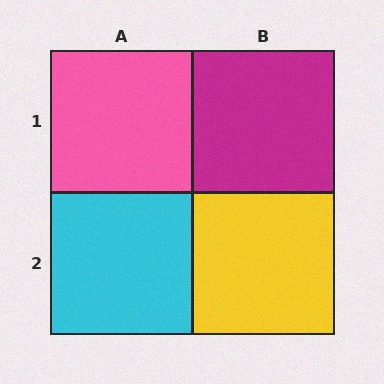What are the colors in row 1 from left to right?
Pink, magenta.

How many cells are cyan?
1 cell is cyan.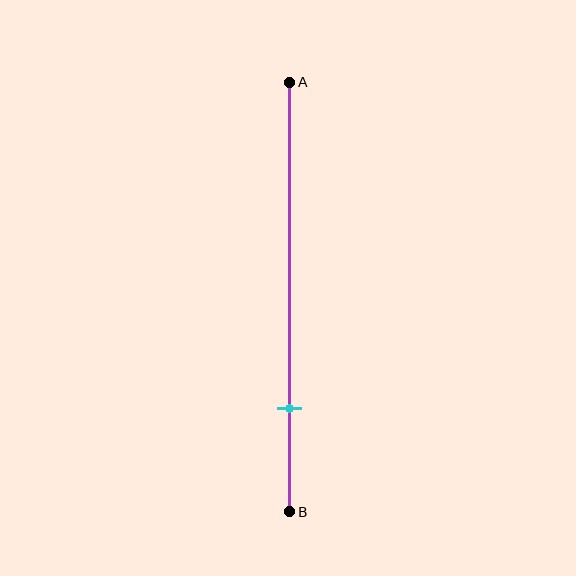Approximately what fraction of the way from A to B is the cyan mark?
The cyan mark is approximately 75% of the way from A to B.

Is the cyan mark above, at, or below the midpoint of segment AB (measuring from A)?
The cyan mark is below the midpoint of segment AB.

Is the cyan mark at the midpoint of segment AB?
No, the mark is at about 75% from A, not at the 50% midpoint.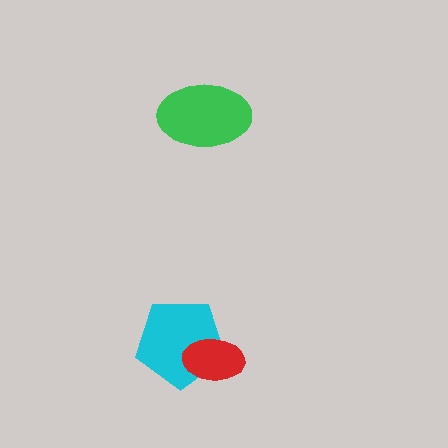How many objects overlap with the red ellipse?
1 object overlaps with the red ellipse.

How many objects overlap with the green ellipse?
0 objects overlap with the green ellipse.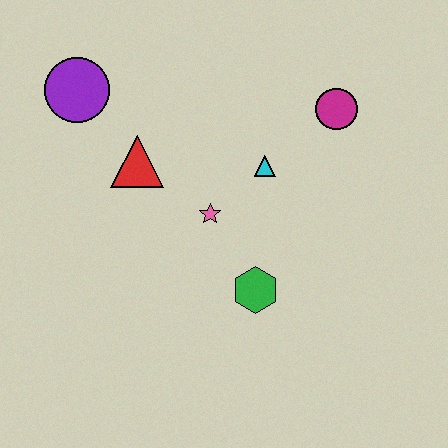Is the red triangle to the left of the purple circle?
No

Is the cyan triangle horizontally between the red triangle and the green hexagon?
No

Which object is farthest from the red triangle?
The magenta circle is farthest from the red triangle.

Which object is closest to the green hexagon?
The pink star is closest to the green hexagon.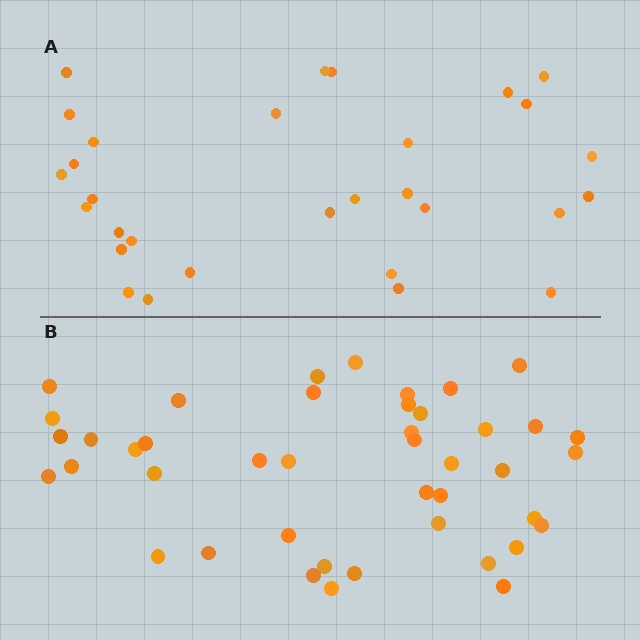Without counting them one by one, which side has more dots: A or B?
Region B (the bottom region) has more dots.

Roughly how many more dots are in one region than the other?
Region B has approximately 15 more dots than region A.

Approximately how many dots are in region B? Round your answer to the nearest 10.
About 40 dots. (The exact count is 43, which rounds to 40.)